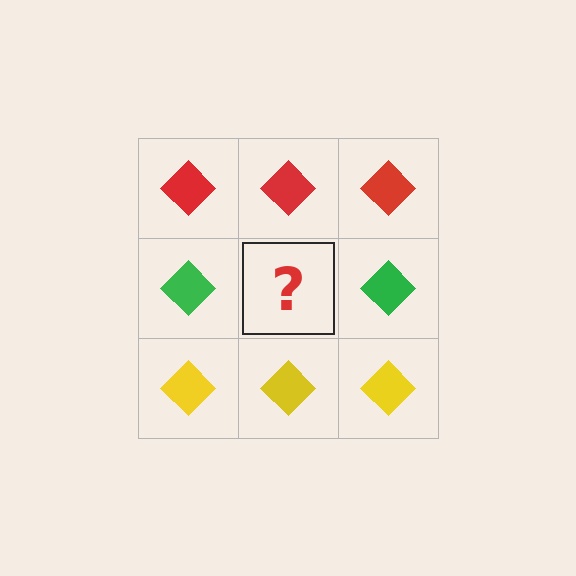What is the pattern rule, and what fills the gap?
The rule is that each row has a consistent color. The gap should be filled with a green diamond.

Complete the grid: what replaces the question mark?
The question mark should be replaced with a green diamond.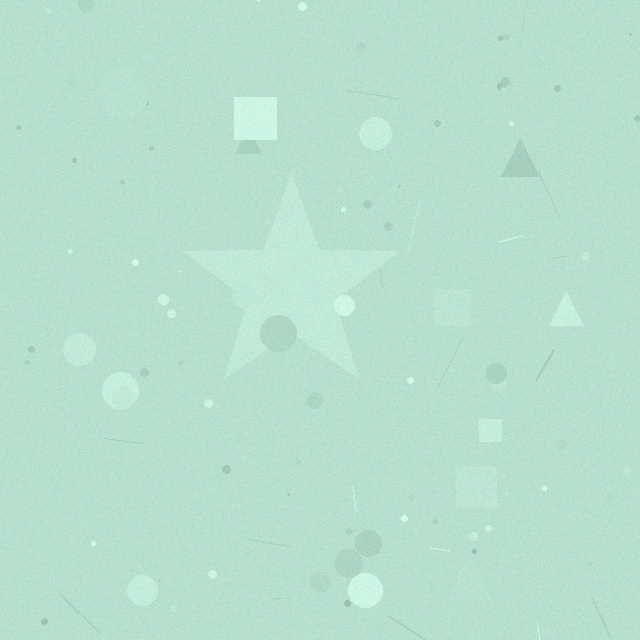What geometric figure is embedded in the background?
A star is embedded in the background.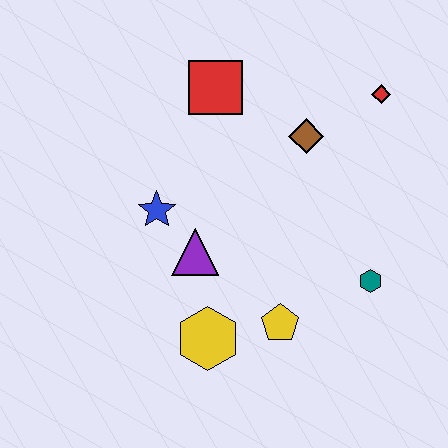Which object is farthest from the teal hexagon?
The red square is farthest from the teal hexagon.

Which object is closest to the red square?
The brown diamond is closest to the red square.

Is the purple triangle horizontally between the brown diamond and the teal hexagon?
No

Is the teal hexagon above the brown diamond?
No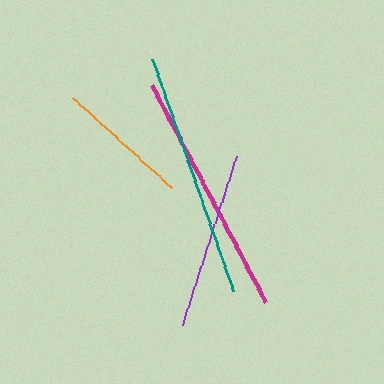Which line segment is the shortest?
The orange line is the shortest at approximately 134 pixels.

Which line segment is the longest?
The teal line is the longest at approximately 247 pixels.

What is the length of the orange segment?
The orange segment is approximately 134 pixels long.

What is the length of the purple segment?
The purple segment is approximately 176 pixels long.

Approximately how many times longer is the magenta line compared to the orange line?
The magenta line is approximately 1.8 times the length of the orange line.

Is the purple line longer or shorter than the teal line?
The teal line is longer than the purple line.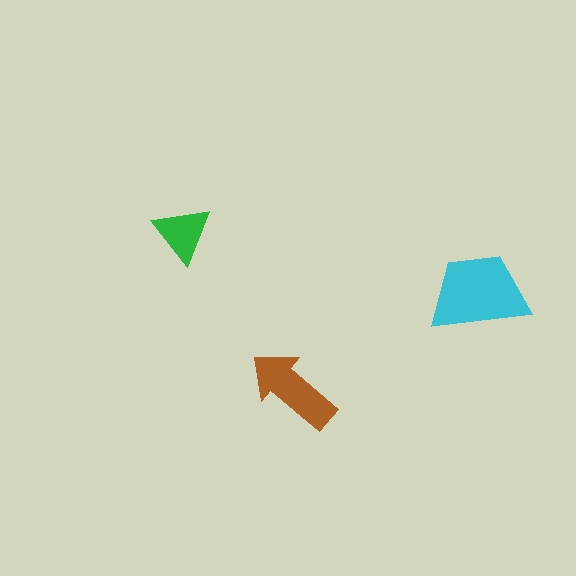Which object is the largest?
The cyan trapezoid.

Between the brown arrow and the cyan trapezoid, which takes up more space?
The cyan trapezoid.